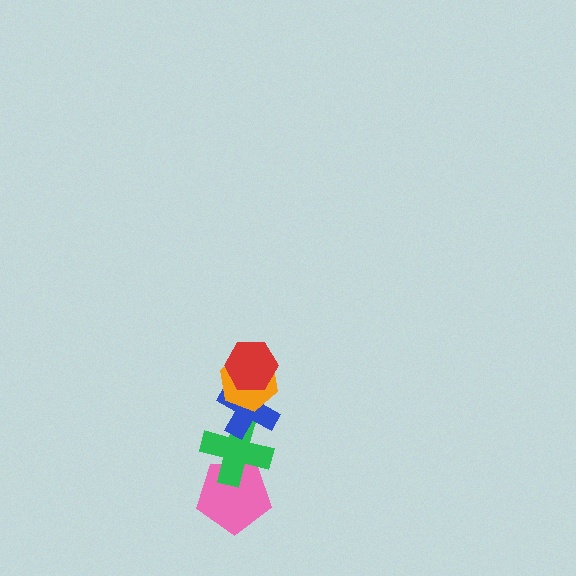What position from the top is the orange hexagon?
The orange hexagon is 2nd from the top.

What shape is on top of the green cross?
The blue cross is on top of the green cross.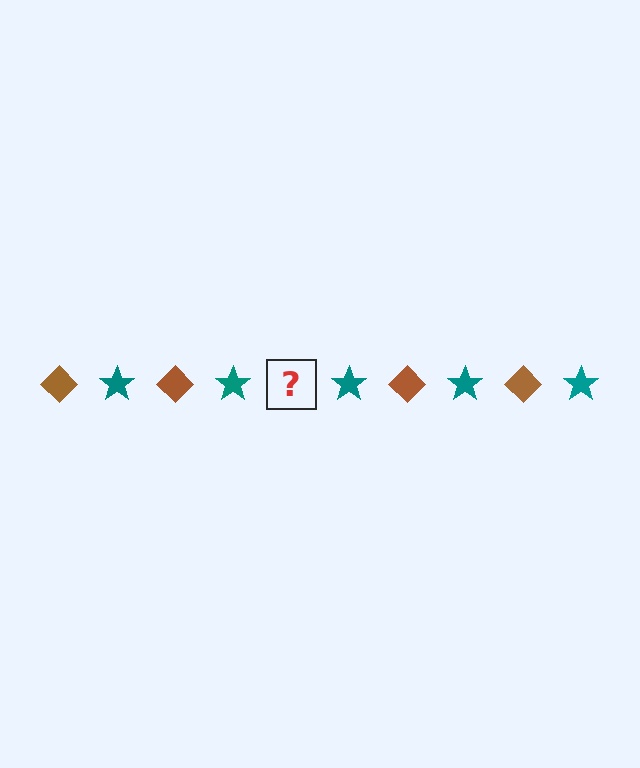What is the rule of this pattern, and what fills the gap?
The rule is that the pattern alternates between brown diamond and teal star. The gap should be filled with a brown diamond.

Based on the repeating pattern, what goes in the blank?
The blank should be a brown diamond.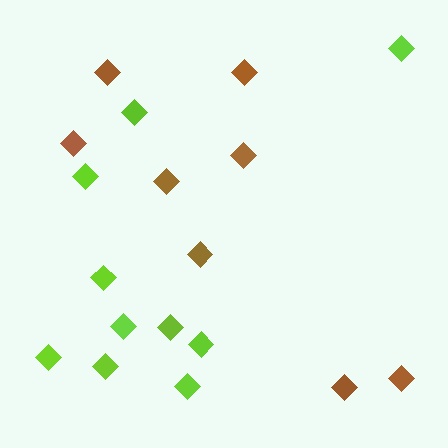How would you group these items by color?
There are 2 groups: one group of brown diamonds (8) and one group of lime diamonds (10).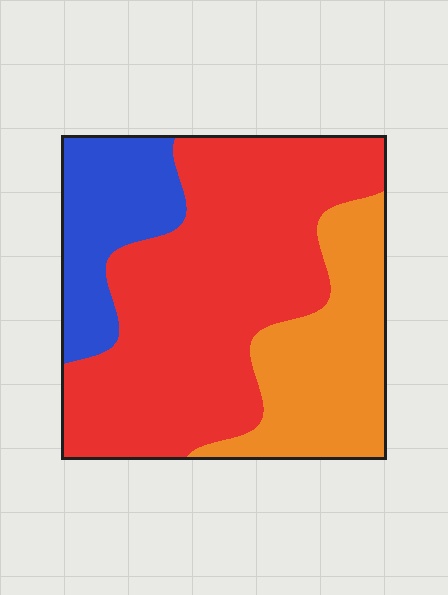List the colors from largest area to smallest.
From largest to smallest: red, orange, blue.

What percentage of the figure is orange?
Orange covers 26% of the figure.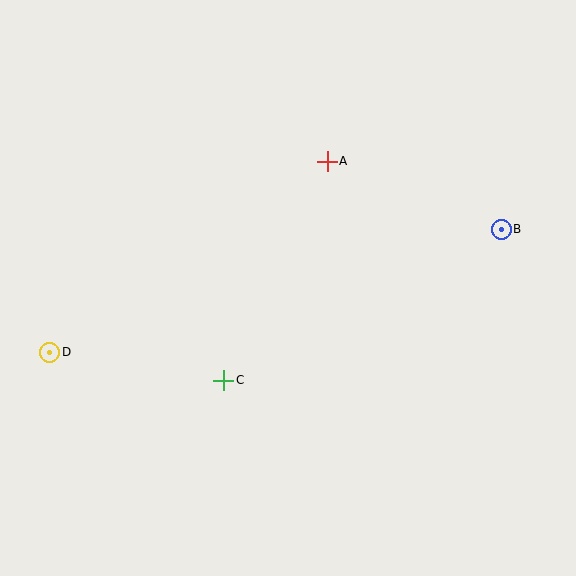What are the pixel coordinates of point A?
Point A is at (327, 161).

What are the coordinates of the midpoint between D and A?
The midpoint between D and A is at (188, 257).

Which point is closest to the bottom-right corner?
Point B is closest to the bottom-right corner.